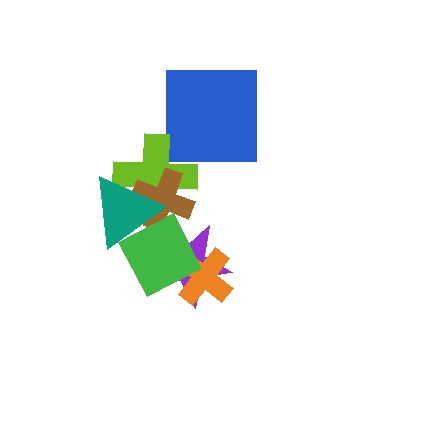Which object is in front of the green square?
The teal triangle is in front of the green square.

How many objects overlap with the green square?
3 objects overlap with the green square.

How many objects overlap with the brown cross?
2 objects overlap with the brown cross.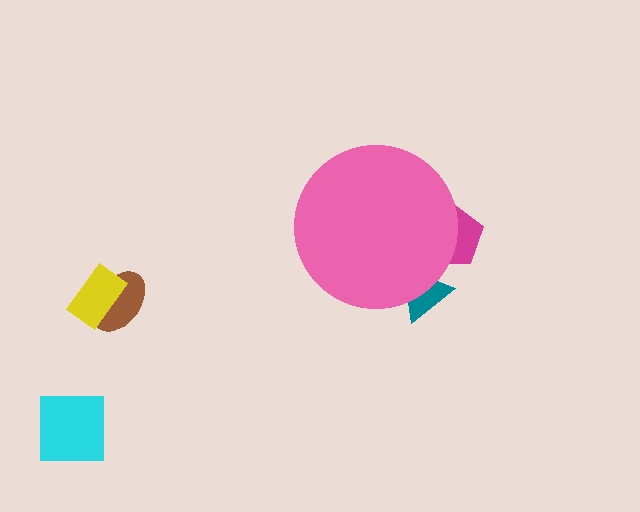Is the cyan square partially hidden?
No, the cyan square is fully visible.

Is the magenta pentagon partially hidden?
Yes, the magenta pentagon is partially hidden behind the pink circle.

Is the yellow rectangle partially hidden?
No, the yellow rectangle is fully visible.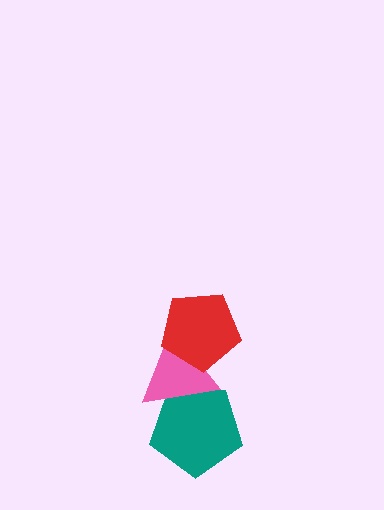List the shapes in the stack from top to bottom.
From top to bottom: the red pentagon, the pink triangle, the teal pentagon.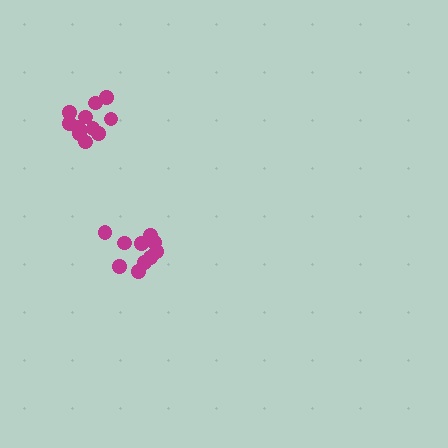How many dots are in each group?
Group 1: 11 dots, Group 2: 10 dots (21 total).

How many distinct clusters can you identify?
There are 2 distinct clusters.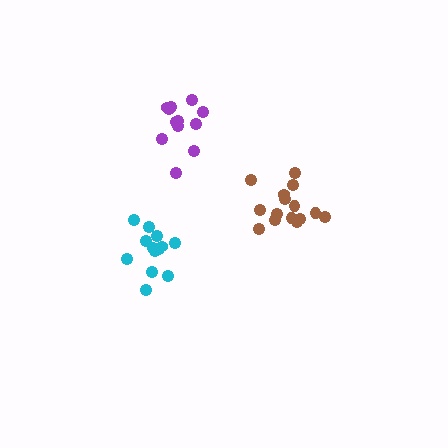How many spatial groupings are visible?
There are 3 spatial groupings.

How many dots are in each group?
Group 1: 13 dots, Group 2: 15 dots, Group 3: 12 dots (40 total).